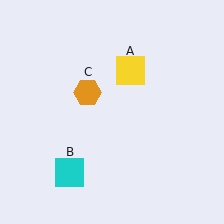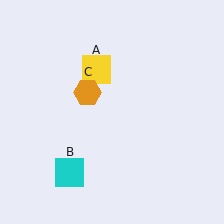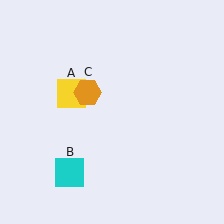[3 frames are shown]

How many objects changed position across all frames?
1 object changed position: yellow square (object A).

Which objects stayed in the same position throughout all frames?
Cyan square (object B) and orange hexagon (object C) remained stationary.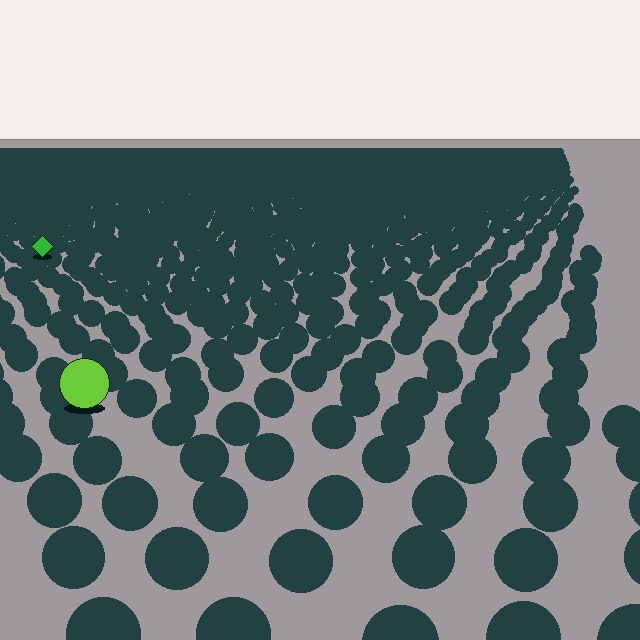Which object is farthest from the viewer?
The green diamond is farthest from the viewer. It appears smaller and the ground texture around it is denser.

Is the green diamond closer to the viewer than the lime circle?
No. The lime circle is closer — you can tell from the texture gradient: the ground texture is coarser near it.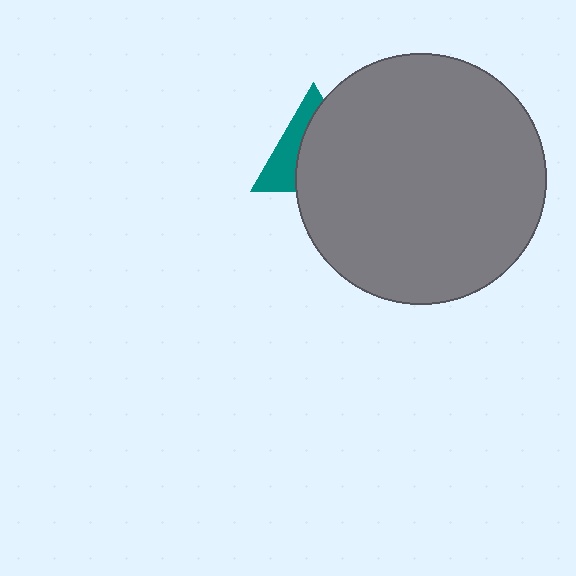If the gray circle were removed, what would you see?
You would see the complete teal triangle.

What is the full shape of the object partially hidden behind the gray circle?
The partially hidden object is a teal triangle.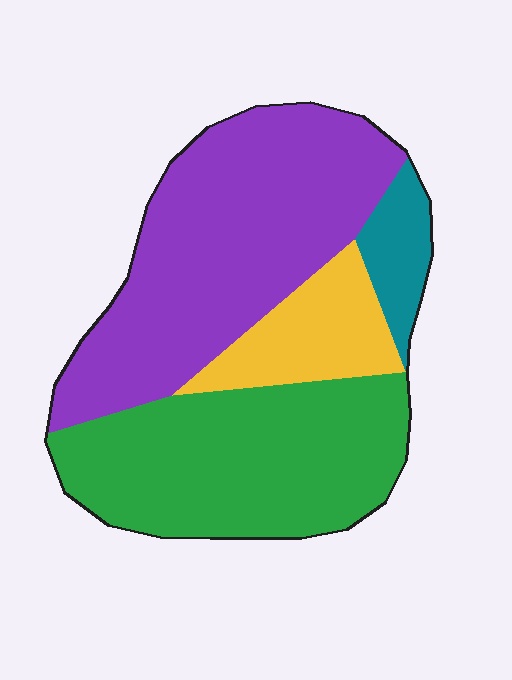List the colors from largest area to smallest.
From largest to smallest: purple, green, yellow, teal.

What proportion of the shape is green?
Green takes up about three eighths (3/8) of the shape.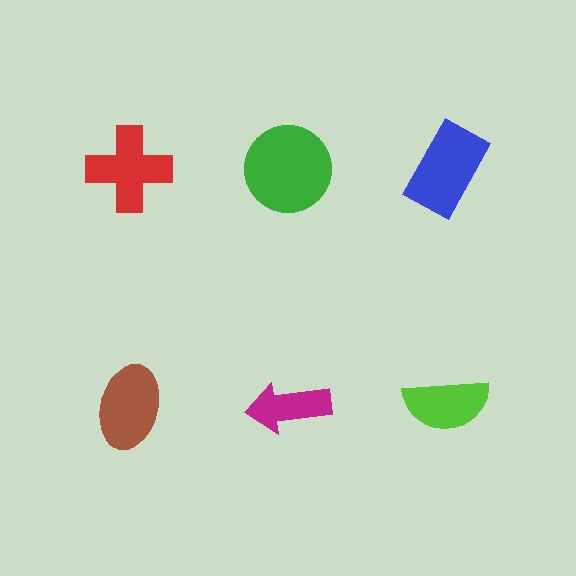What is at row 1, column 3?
A blue rectangle.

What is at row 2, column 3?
A lime semicircle.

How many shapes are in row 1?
3 shapes.